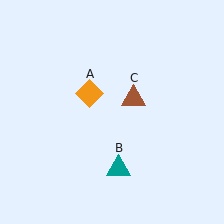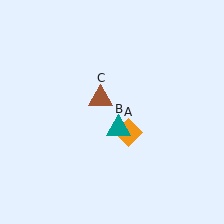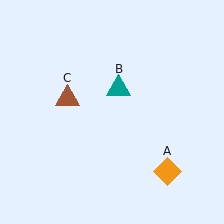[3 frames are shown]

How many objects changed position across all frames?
3 objects changed position: orange diamond (object A), teal triangle (object B), brown triangle (object C).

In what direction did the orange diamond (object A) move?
The orange diamond (object A) moved down and to the right.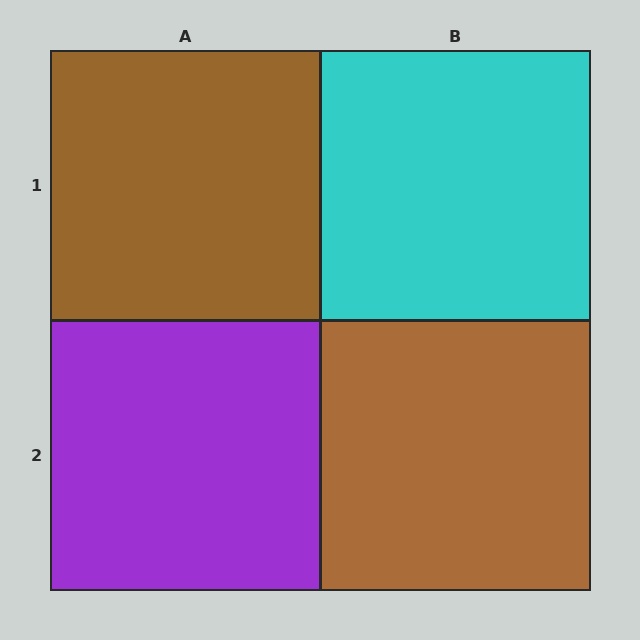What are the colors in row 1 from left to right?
Brown, cyan.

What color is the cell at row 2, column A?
Purple.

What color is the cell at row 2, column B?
Brown.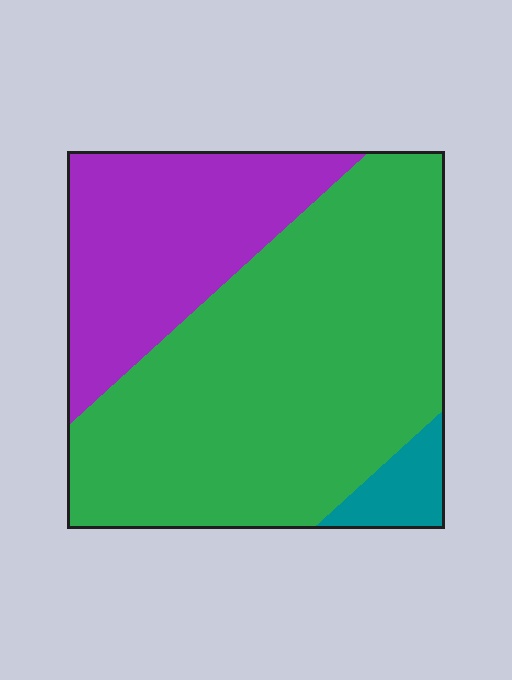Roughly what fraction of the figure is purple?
Purple covers 29% of the figure.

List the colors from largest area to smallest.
From largest to smallest: green, purple, teal.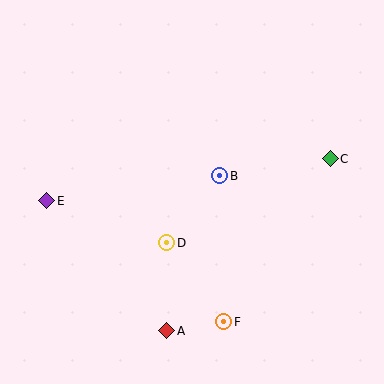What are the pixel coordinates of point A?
Point A is at (167, 331).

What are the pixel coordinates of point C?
Point C is at (330, 159).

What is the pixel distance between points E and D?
The distance between E and D is 127 pixels.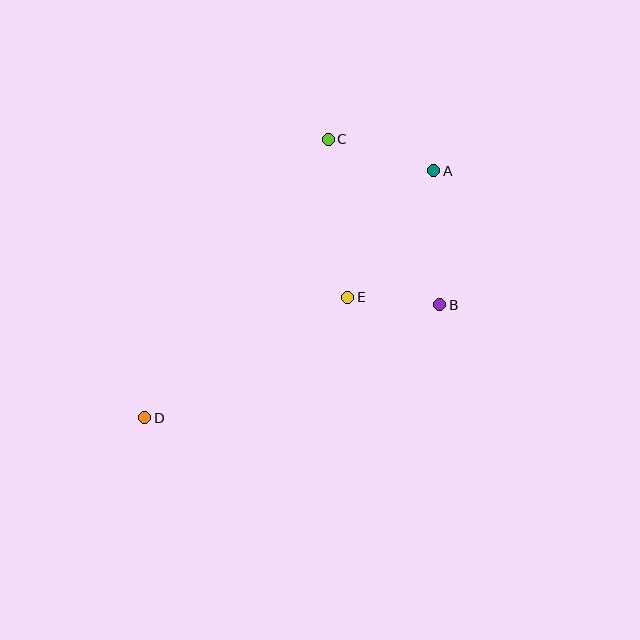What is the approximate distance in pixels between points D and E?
The distance between D and E is approximately 236 pixels.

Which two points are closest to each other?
Points B and E are closest to each other.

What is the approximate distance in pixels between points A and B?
The distance between A and B is approximately 134 pixels.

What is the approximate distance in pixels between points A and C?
The distance between A and C is approximately 110 pixels.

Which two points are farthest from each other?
Points A and D are farthest from each other.